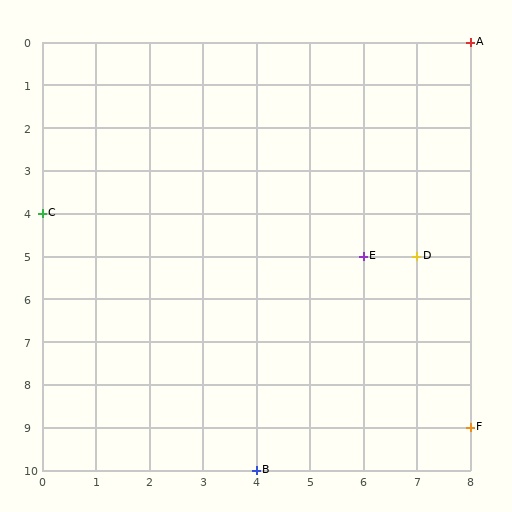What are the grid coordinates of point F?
Point F is at grid coordinates (8, 9).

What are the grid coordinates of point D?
Point D is at grid coordinates (7, 5).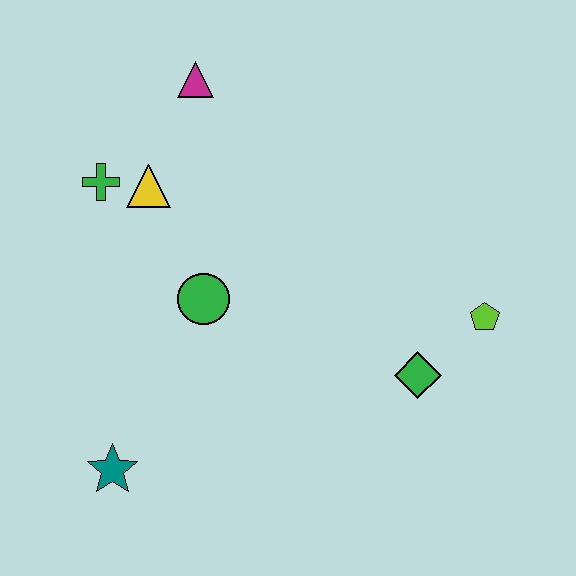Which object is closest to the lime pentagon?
The green diamond is closest to the lime pentagon.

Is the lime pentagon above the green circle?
No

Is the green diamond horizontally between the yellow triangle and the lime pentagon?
Yes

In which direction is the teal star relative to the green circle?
The teal star is below the green circle.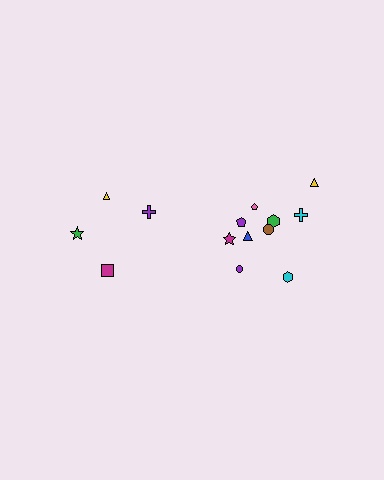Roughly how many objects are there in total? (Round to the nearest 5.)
Roughly 15 objects in total.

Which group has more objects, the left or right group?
The right group.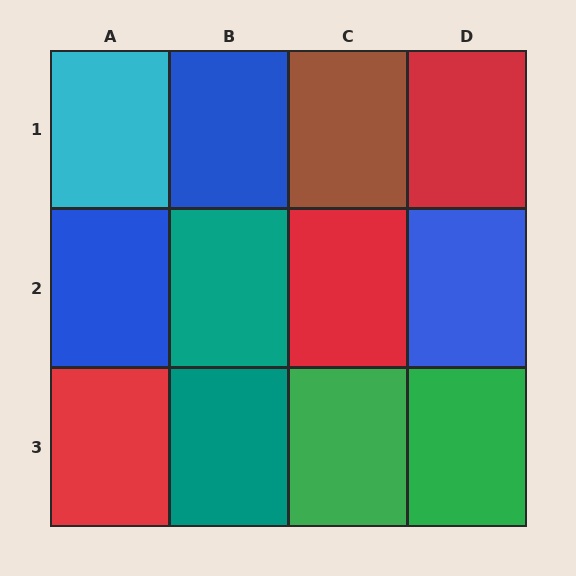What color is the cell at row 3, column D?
Green.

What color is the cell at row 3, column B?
Teal.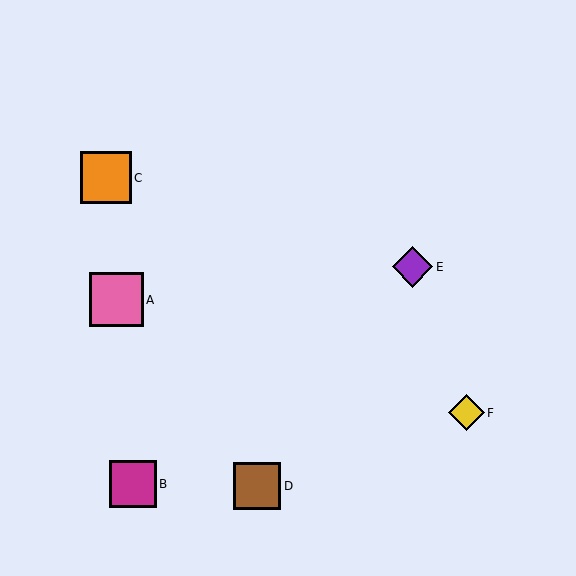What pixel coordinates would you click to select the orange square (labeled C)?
Click at (106, 178) to select the orange square C.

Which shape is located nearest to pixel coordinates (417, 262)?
The purple diamond (labeled E) at (413, 267) is nearest to that location.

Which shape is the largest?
The pink square (labeled A) is the largest.